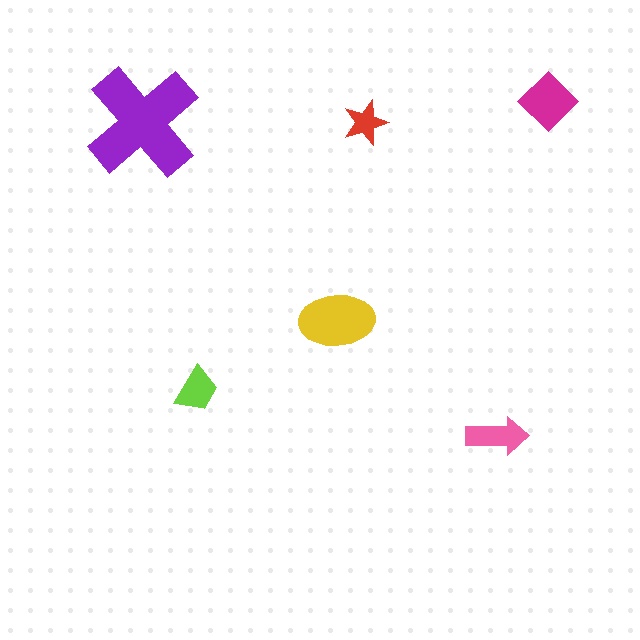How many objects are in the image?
There are 6 objects in the image.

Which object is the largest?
The purple cross.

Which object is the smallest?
The red star.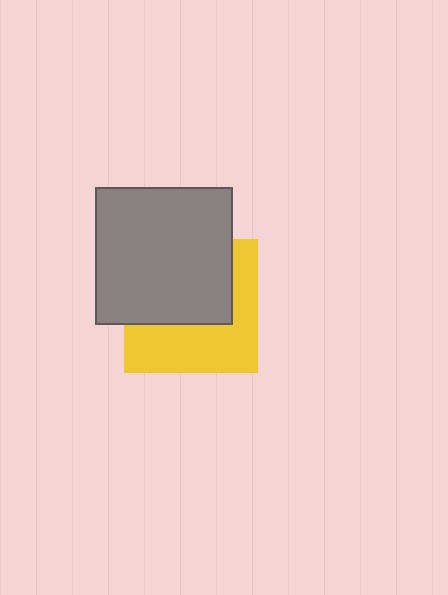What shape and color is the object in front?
The object in front is a gray square.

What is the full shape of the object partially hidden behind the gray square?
The partially hidden object is a yellow square.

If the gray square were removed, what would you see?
You would see the complete yellow square.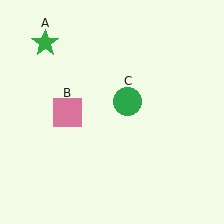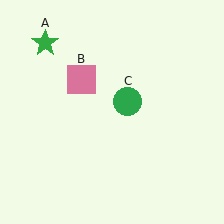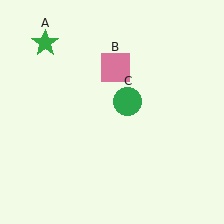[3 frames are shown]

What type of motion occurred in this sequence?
The pink square (object B) rotated clockwise around the center of the scene.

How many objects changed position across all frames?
1 object changed position: pink square (object B).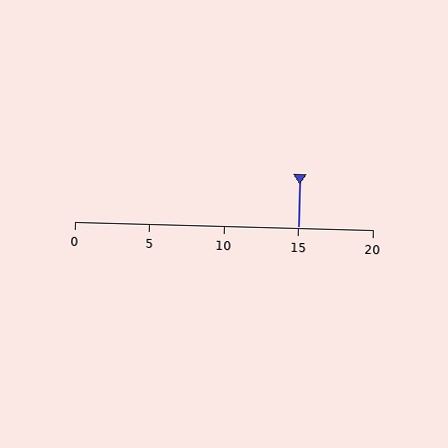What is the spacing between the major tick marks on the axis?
The major ticks are spaced 5 apart.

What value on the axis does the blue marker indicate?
The marker indicates approximately 15.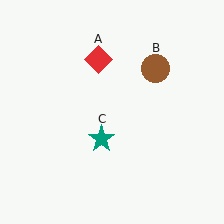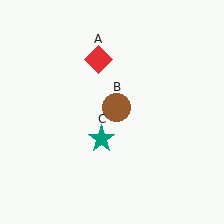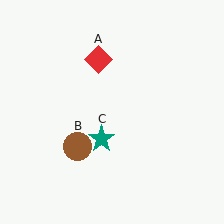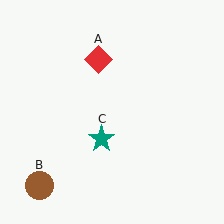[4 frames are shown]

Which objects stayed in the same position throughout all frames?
Red diamond (object A) and teal star (object C) remained stationary.